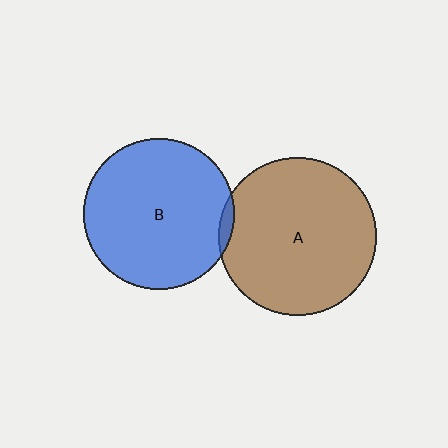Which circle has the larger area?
Circle A (brown).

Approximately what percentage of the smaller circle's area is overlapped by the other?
Approximately 5%.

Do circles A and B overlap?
Yes.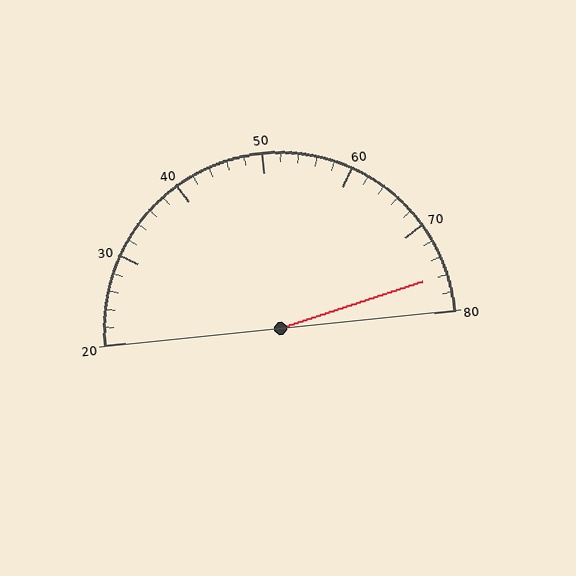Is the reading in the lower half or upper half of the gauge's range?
The reading is in the upper half of the range (20 to 80).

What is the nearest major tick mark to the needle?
The nearest major tick mark is 80.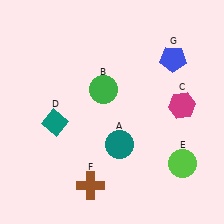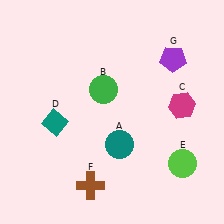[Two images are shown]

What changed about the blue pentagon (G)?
In Image 1, G is blue. In Image 2, it changed to purple.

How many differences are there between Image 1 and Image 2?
There is 1 difference between the two images.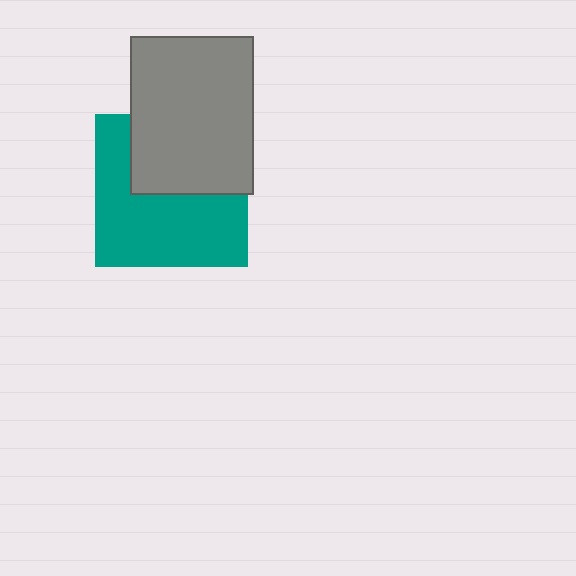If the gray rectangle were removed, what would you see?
You would see the complete teal square.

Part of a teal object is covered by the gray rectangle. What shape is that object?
It is a square.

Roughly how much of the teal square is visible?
About half of it is visible (roughly 59%).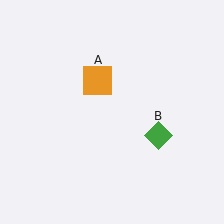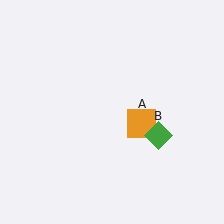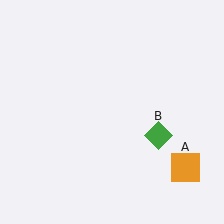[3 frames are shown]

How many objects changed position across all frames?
1 object changed position: orange square (object A).